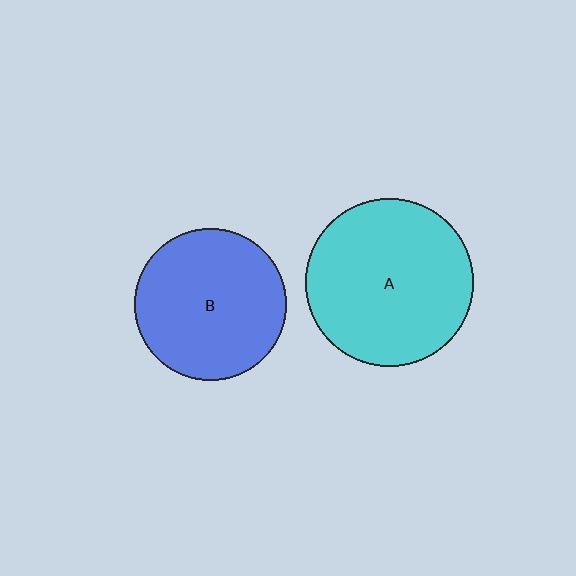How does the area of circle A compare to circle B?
Approximately 1.2 times.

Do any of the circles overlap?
No, none of the circles overlap.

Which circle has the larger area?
Circle A (cyan).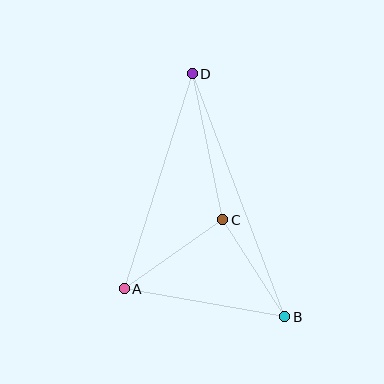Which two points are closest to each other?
Points B and C are closest to each other.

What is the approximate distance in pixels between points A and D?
The distance between A and D is approximately 226 pixels.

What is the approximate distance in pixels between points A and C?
The distance between A and C is approximately 120 pixels.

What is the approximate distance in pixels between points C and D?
The distance between C and D is approximately 149 pixels.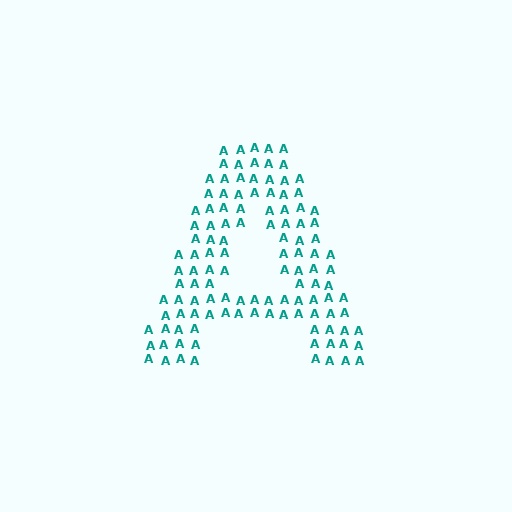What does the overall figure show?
The overall figure shows the letter A.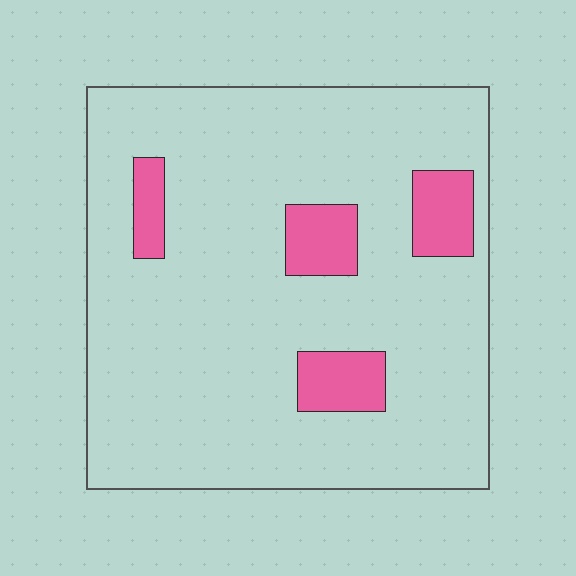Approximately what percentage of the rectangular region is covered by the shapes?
Approximately 10%.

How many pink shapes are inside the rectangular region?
4.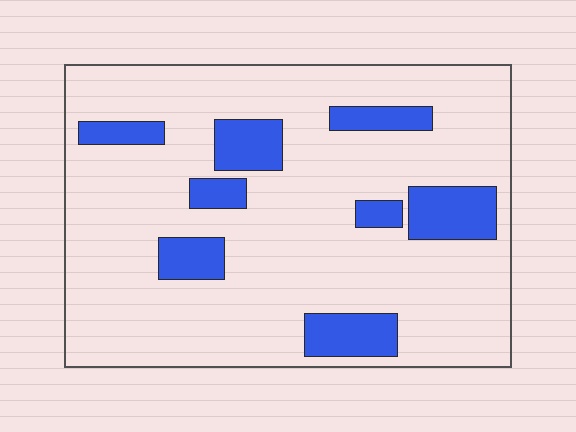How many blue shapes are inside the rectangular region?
8.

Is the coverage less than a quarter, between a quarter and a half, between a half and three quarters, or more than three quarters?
Less than a quarter.